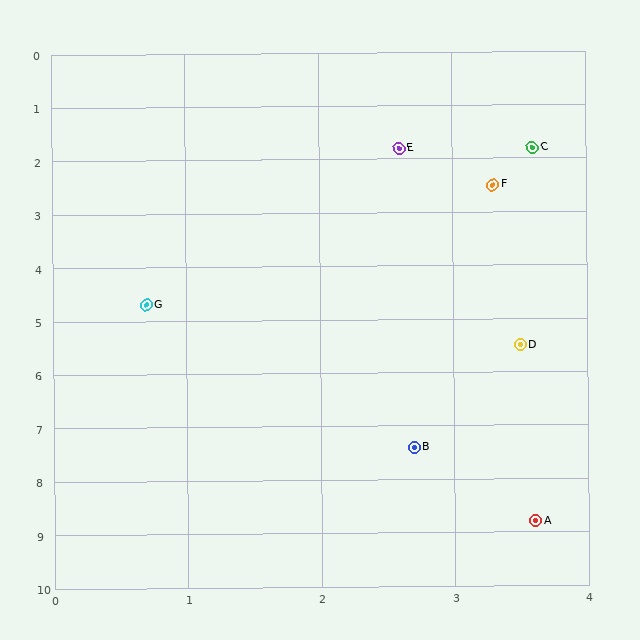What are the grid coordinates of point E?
Point E is at approximately (2.6, 1.8).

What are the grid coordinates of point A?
Point A is at approximately (3.6, 8.8).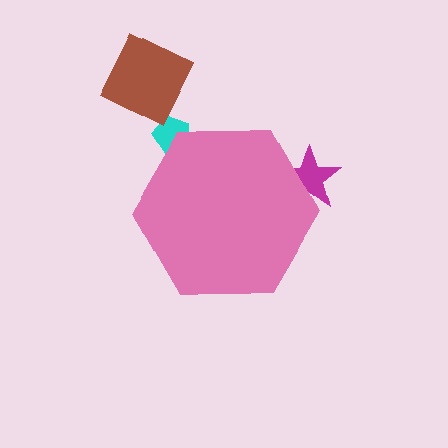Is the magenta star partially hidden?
Yes, the magenta star is partially hidden behind the pink hexagon.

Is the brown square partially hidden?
No, the brown square is fully visible.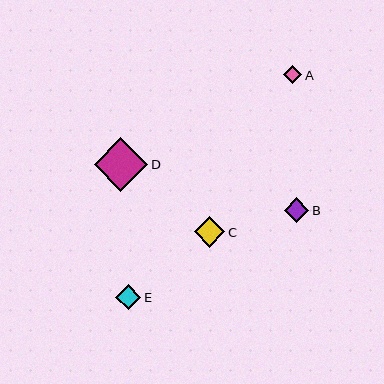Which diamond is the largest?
Diamond D is the largest with a size of approximately 54 pixels.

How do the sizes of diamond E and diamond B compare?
Diamond E and diamond B are approximately the same size.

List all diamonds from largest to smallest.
From largest to smallest: D, C, E, B, A.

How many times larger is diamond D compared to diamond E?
Diamond D is approximately 2.1 times the size of diamond E.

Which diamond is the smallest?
Diamond A is the smallest with a size of approximately 18 pixels.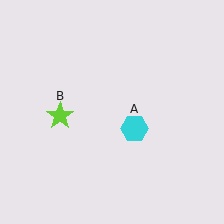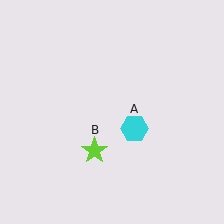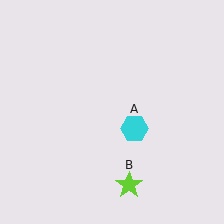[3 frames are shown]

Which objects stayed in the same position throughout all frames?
Cyan hexagon (object A) remained stationary.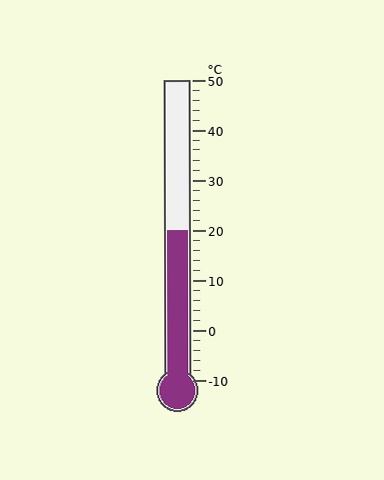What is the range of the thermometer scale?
The thermometer scale ranges from -10°C to 50°C.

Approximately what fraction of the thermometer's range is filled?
The thermometer is filled to approximately 50% of its range.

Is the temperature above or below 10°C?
The temperature is above 10°C.